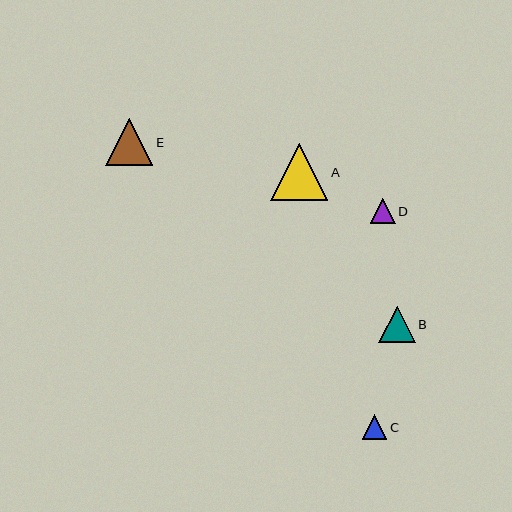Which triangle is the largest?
Triangle A is the largest with a size of approximately 57 pixels.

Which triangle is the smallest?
Triangle C is the smallest with a size of approximately 25 pixels.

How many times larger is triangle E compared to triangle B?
Triangle E is approximately 1.3 times the size of triangle B.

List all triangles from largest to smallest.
From largest to smallest: A, E, B, D, C.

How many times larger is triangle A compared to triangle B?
Triangle A is approximately 1.6 times the size of triangle B.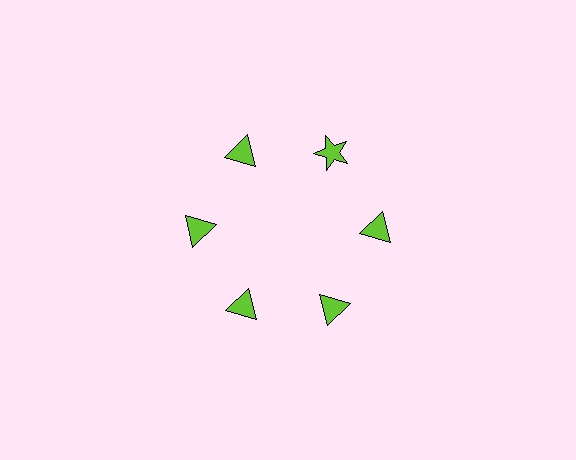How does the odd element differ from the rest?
It has a different shape: star instead of triangle.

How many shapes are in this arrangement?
There are 6 shapes arranged in a ring pattern.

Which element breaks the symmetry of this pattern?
The lime star at roughly the 1 o'clock position breaks the symmetry. All other shapes are lime triangles.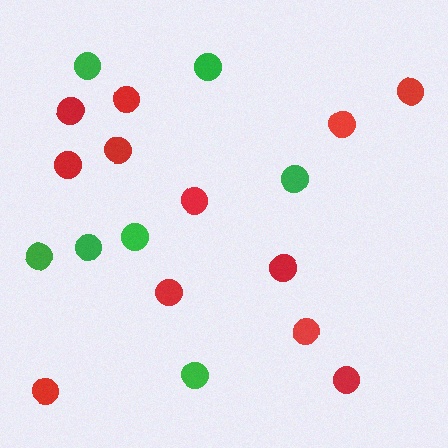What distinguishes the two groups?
There are 2 groups: one group of red circles (12) and one group of green circles (7).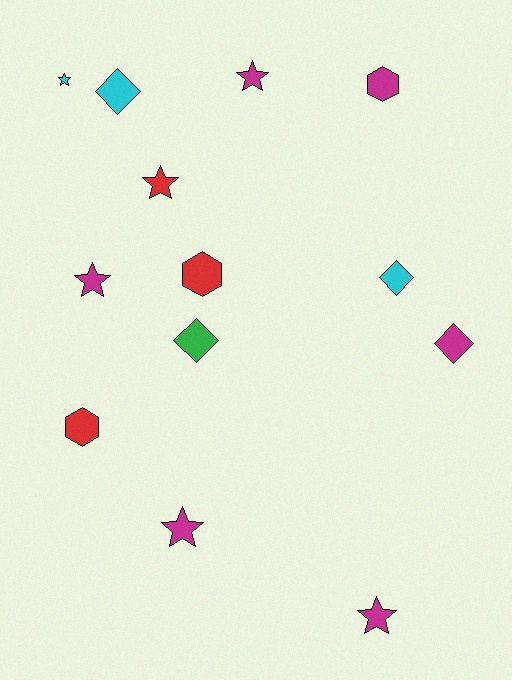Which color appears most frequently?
Magenta, with 6 objects.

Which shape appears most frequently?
Star, with 6 objects.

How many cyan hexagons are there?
There are no cyan hexagons.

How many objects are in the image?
There are 13 objects.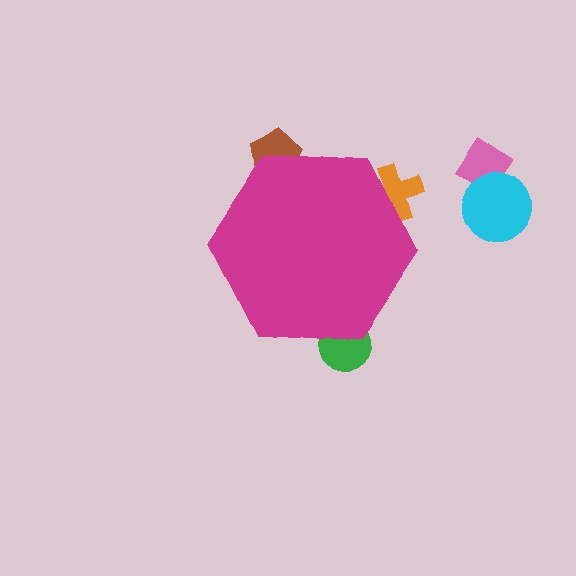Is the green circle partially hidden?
Yes, the green circle is partially hidden behind the magenta hexagon.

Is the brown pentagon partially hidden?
Yes, the brown pentagon is partially hidden behind the magenta hexagon.